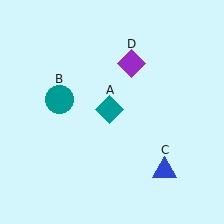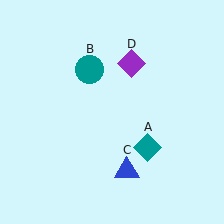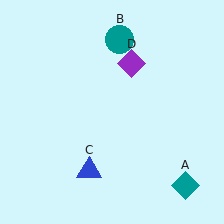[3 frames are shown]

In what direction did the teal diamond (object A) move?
The teal diamond (object A) moved down and to the right.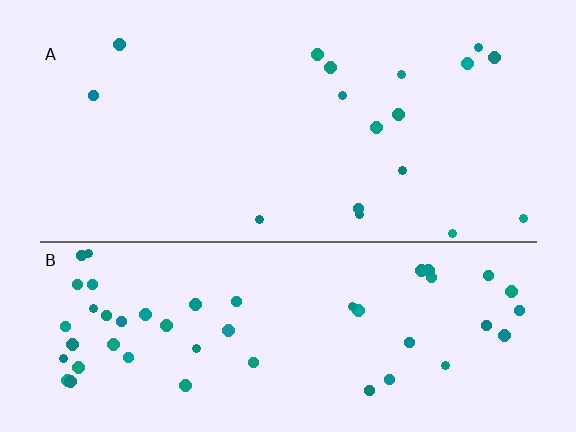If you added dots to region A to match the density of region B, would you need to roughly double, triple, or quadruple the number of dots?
Approximately triple.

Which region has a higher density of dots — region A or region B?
B (the bottom).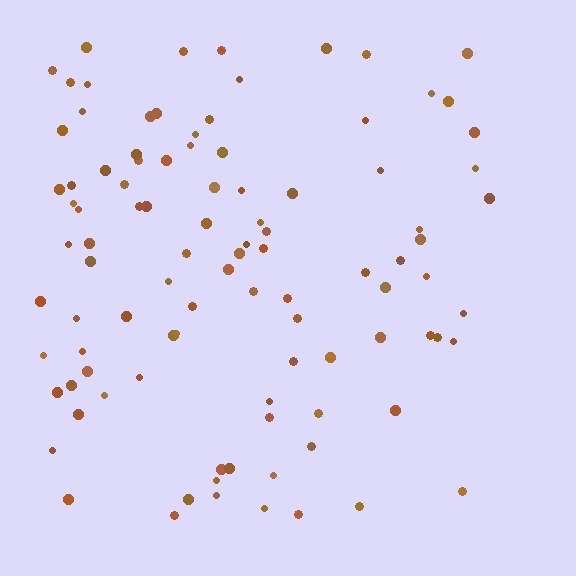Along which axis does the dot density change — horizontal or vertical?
Horizontal.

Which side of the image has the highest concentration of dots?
The left.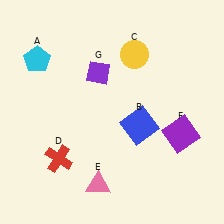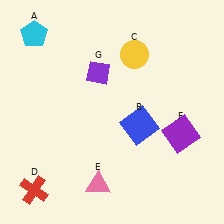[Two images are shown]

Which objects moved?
The objects that moved are: the cyan pentagon (A), the red cross (D).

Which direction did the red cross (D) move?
The red cross (D) moved down.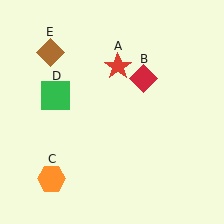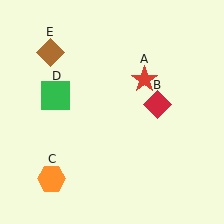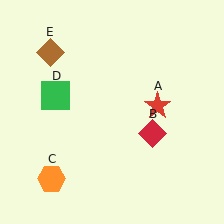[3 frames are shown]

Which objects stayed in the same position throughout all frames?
Orange hexagon (object C) and green square (object D) and brown diamond (object E) remained stationary.